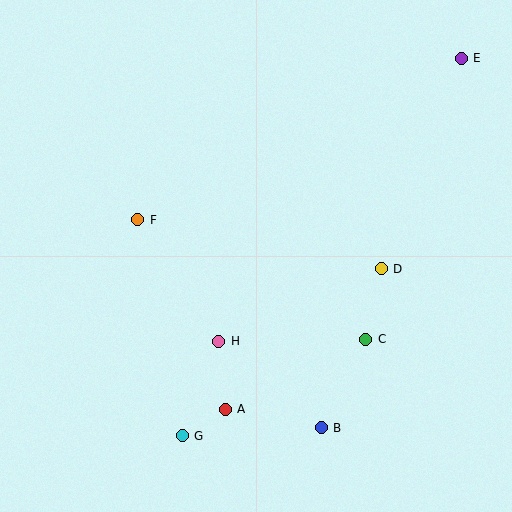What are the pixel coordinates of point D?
Point D is at (381, 269).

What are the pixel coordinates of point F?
Point F is at (138, 220).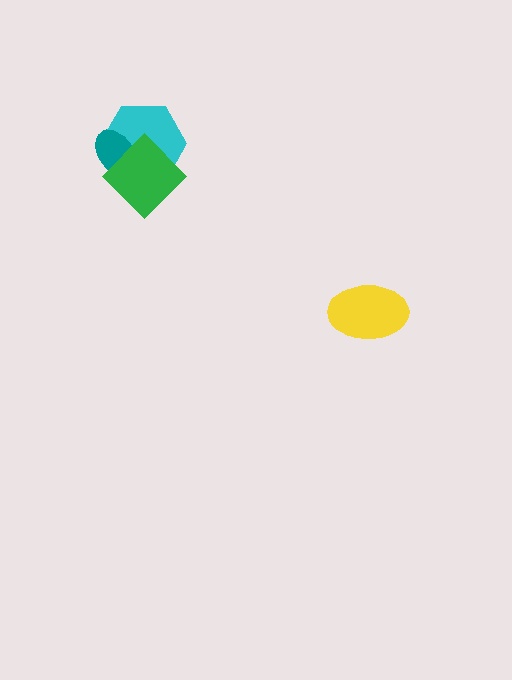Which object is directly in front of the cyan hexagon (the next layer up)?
The teal ellipse is directly in front of the cyan hexagon.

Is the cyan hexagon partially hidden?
Yes, it is partially covered by another shape.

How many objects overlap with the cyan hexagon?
2 objects overlap with the cyan hexagon.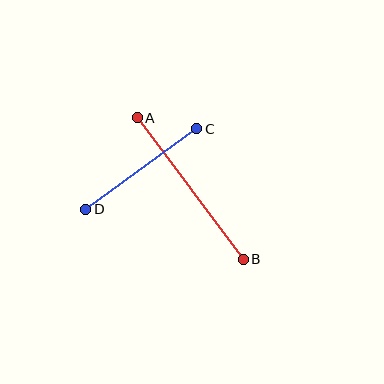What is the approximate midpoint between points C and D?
The midpoint is at approximately (141, 169) pixels.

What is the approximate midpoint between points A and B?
The midpoint is at approximately (190, 189) pixels.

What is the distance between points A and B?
The distance is approximately 177 pixels.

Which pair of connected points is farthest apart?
Points A and B are farthest apart.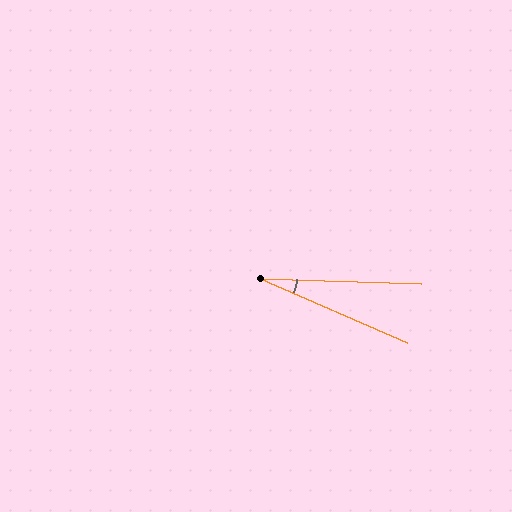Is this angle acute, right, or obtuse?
It is acute.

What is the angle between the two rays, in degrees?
Approximately 22 degrees.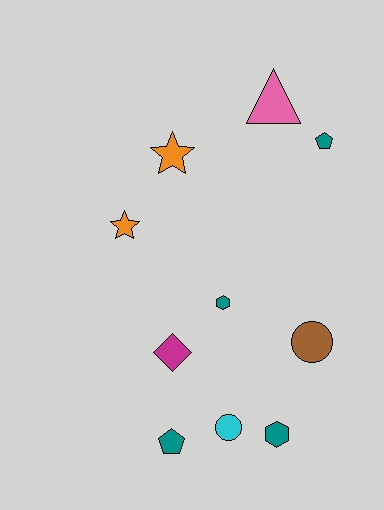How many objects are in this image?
There are 10 objects.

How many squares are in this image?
There are no squares.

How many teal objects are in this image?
There are 4 teal objects.